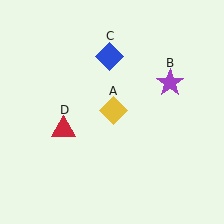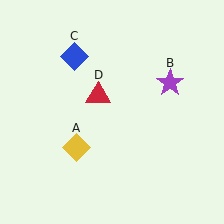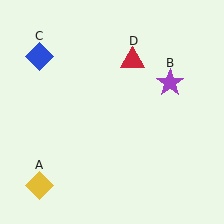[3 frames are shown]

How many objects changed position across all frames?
3 objects changed position: yellow diamond (object A), blue diamond (object C), red triangle (object D).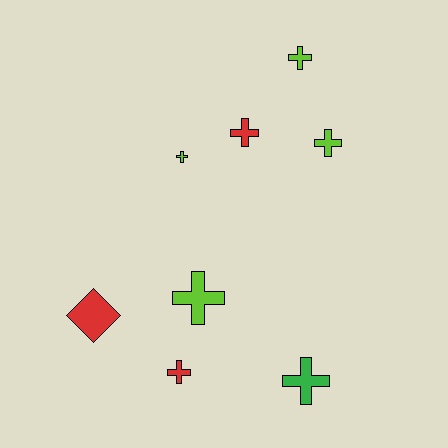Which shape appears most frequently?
Cross, with 7 objects.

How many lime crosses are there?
There are 4 lime crosses.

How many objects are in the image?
There are 8 objects.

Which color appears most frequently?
Lime, with 4 objects.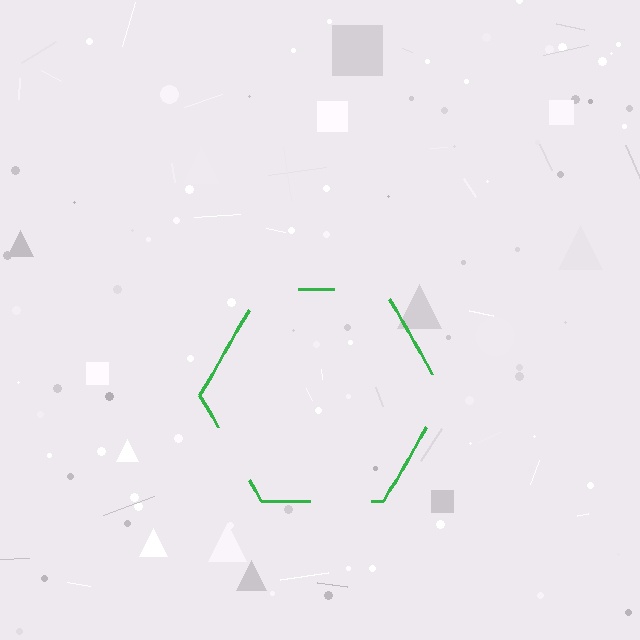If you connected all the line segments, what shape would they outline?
They would outline a hexagon.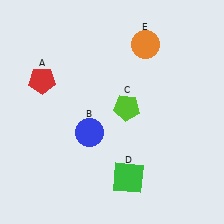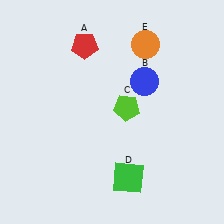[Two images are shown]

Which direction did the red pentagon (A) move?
The red pentagon (A) moved right.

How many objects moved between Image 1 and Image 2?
2 objects moved between the two images.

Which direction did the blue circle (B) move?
The blue circle (B) moved right.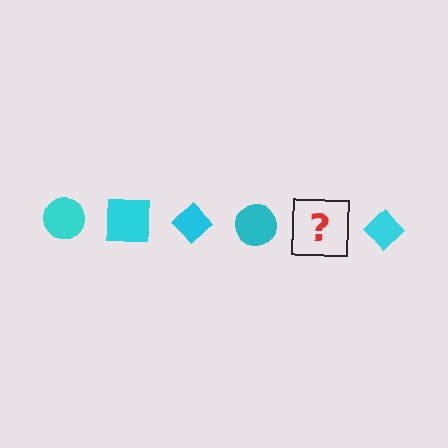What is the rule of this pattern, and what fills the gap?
The rule is that the pattern cycles through circle, square, diamond shapes in cyan. The gap should be filled with a cyan square.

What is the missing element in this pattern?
The missing element is a cyan square.